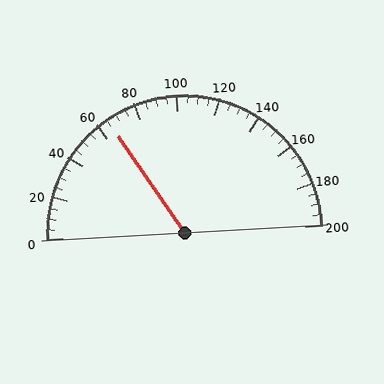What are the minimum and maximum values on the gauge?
The gauge ranges from 0 to 200.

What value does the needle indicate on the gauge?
The needle indicates approximately 65.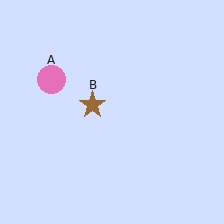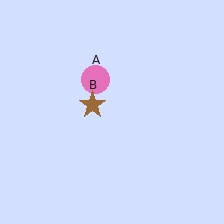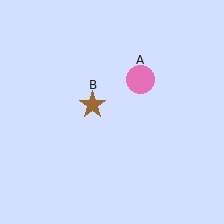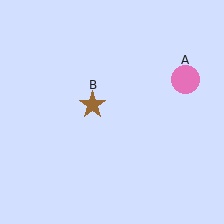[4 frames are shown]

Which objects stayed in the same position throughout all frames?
Brown star (object B) remained stationary.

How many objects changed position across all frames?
1 object changed position: pink circle (object A).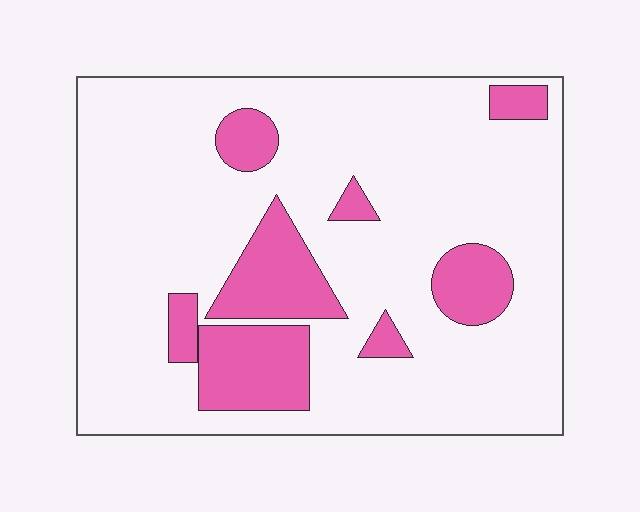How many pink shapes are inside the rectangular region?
8.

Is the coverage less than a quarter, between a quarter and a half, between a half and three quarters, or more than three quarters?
Less than a quarter.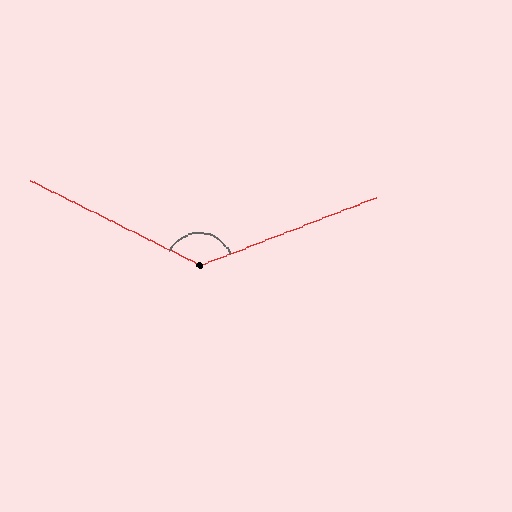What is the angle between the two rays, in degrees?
Approximately 132 degrees.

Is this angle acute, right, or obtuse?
It is obtuse.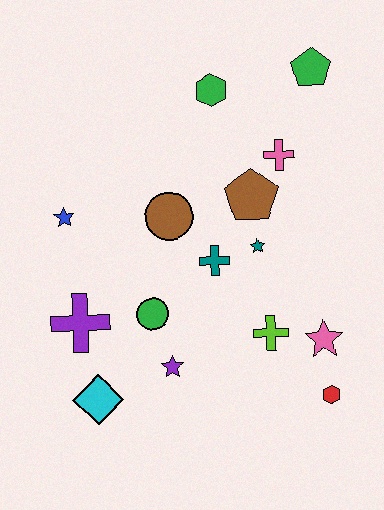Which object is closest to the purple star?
The green circle is closest to the purple star.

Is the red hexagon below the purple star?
Yes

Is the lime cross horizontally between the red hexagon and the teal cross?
Yes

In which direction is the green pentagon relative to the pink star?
The green pentagon is above the pink star.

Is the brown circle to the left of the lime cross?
Yes